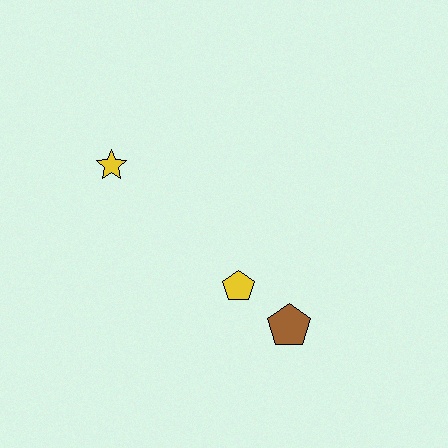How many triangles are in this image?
There are no triangles.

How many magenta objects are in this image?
There are no magenta objects.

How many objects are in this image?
There are 3 objects.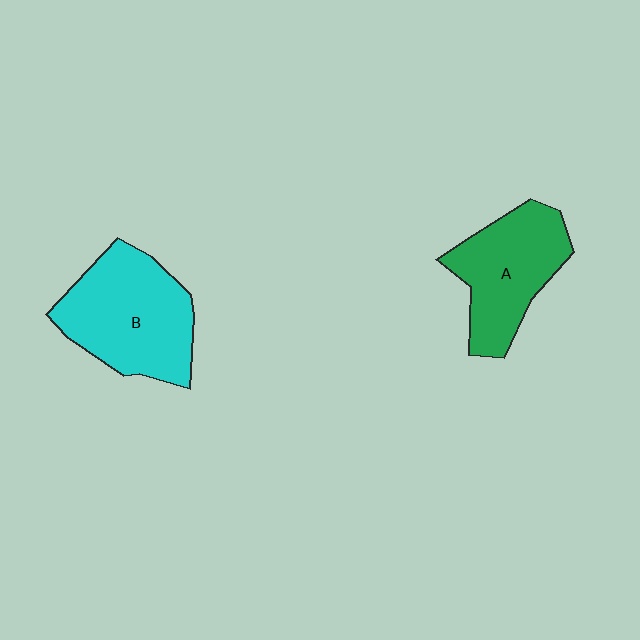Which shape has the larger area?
Shape B (cyan).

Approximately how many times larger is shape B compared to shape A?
Approximately 1.2 times.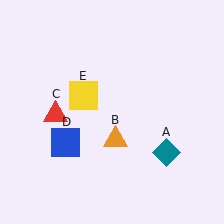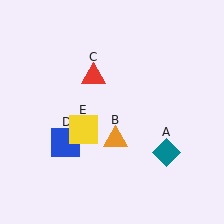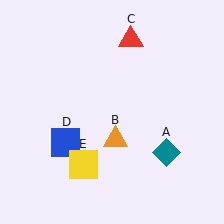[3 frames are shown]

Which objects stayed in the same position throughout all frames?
Teal diamond (object A) and orange triangle (object B) and blue square (object D) remained stationary.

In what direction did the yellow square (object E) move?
The yellow square (object E) moved down.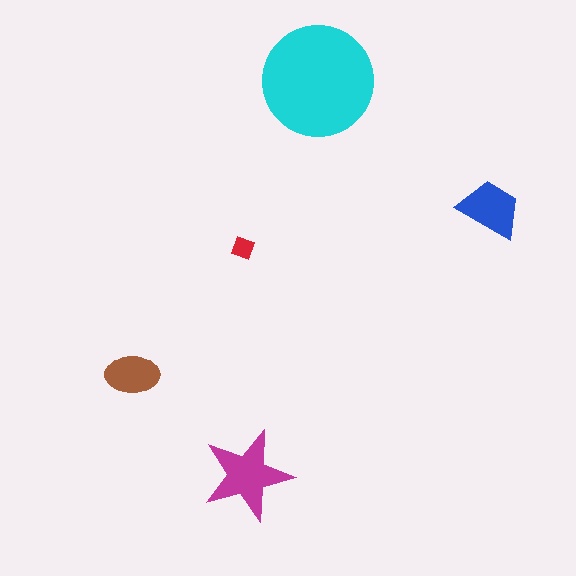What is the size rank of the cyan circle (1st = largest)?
1st.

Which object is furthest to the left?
The brown ellipse is leftmost.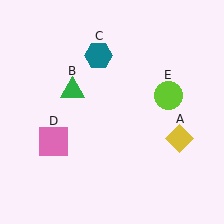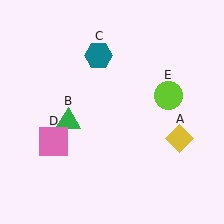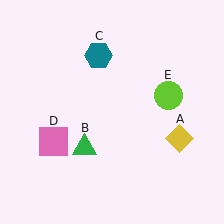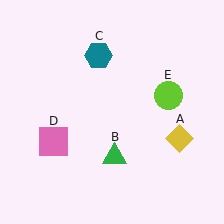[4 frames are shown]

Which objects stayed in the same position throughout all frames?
Yellow diamond (object A) and teal hexagon (object C) and pink square (object D) and lime circle (object E) remained stationary.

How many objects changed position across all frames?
1 object changed position: green triangle (object B).